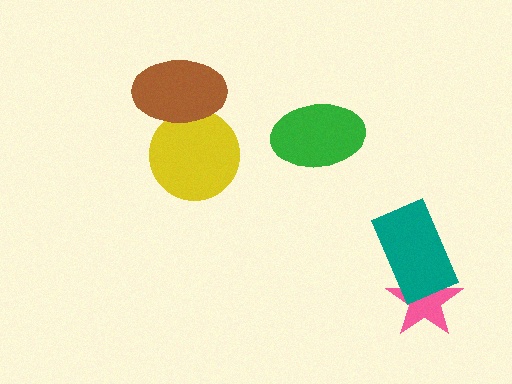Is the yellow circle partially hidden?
Yes, it is partially covered by another shape.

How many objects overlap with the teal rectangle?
1 object overlaps with the teal rectangle.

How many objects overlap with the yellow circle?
1 object overlaps with the yellow circle.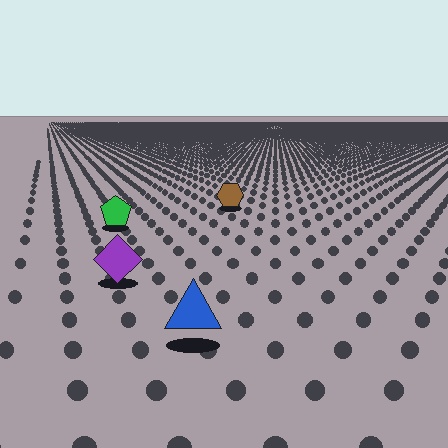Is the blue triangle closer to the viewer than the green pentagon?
Yes. The blue triangle is closer — you can tell from the texture gradient: the ground texture is coarser near it.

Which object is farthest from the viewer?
The brown hexagon is farthest from the viewer. It appears smaller and the ground texture around it is denser.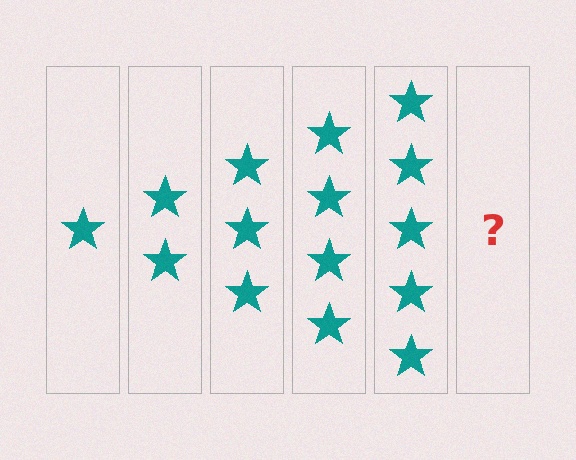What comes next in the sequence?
The next element should be 6 stars.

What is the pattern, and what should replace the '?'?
The pattern is that each step adds one more star. The '?' should be 6 stars.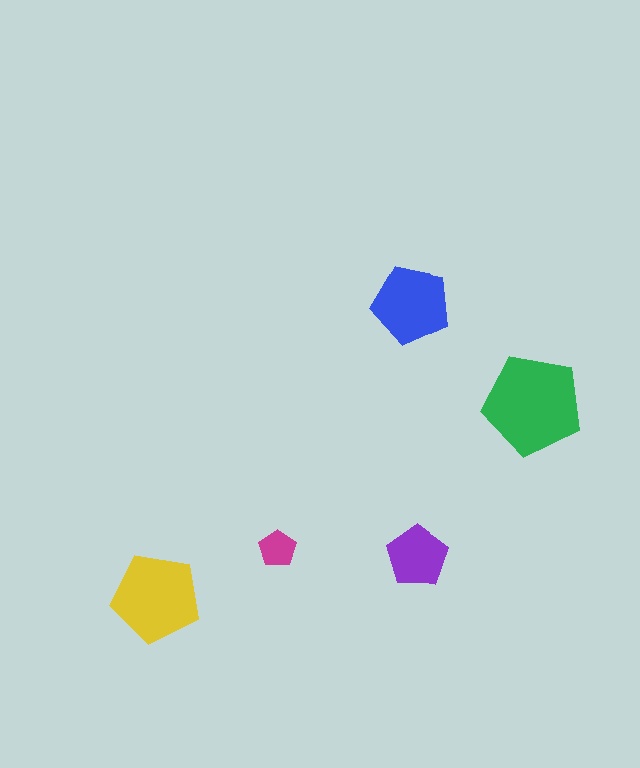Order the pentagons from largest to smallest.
the green one, the yellow one, the blue one, the purple one, the magenta one.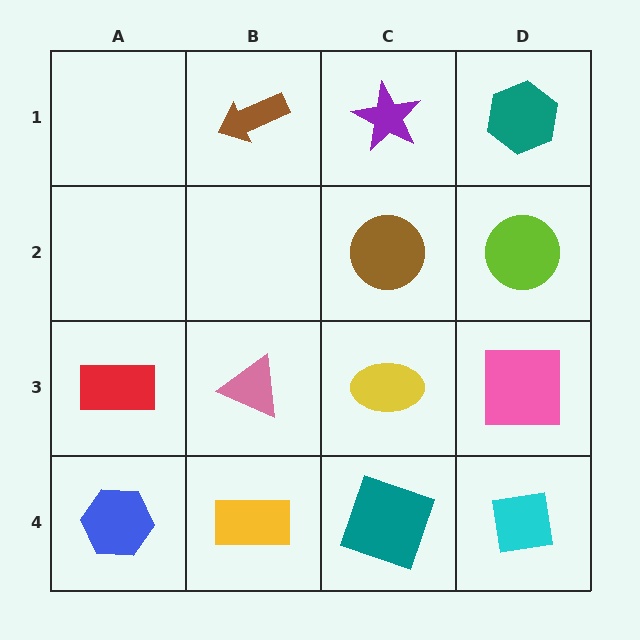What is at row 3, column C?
A yellow ellipse.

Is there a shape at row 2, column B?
No, that cell is empty.